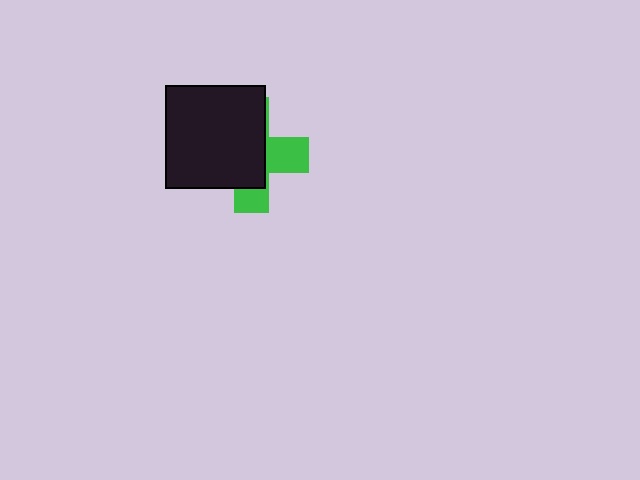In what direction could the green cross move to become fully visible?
The green cross could move right. That would shift it out from behind the black rectangle entirely.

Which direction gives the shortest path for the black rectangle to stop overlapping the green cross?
Moving left gives the shortest separation.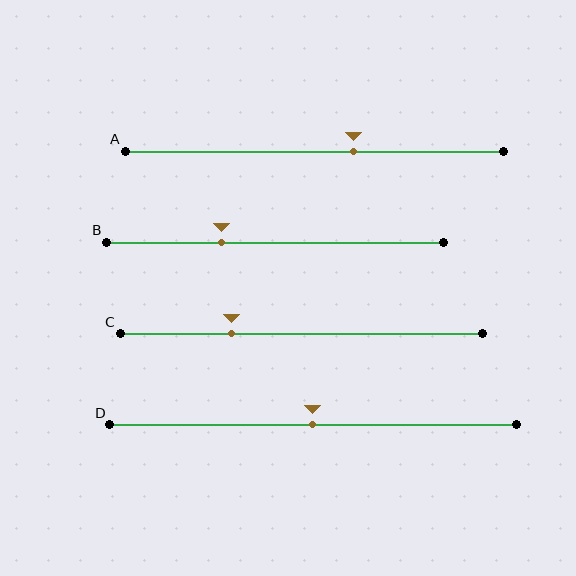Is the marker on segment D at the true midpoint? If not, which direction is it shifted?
Yes, the marker on segment D is at the true midpoint.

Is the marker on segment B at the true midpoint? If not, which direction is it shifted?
No, the marker on segment B is shifted to the left by about 16% of the segment length.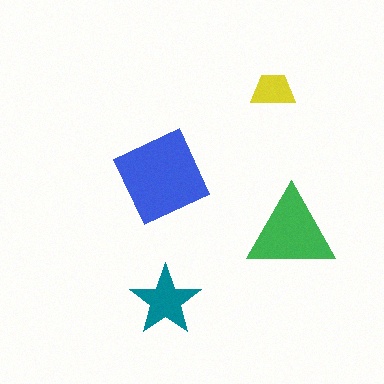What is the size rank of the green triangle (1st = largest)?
2nd.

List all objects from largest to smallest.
The blue diamond, the green triangle, the teal star, the yellow trapezoid.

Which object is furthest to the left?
The blue diamond is leftmost.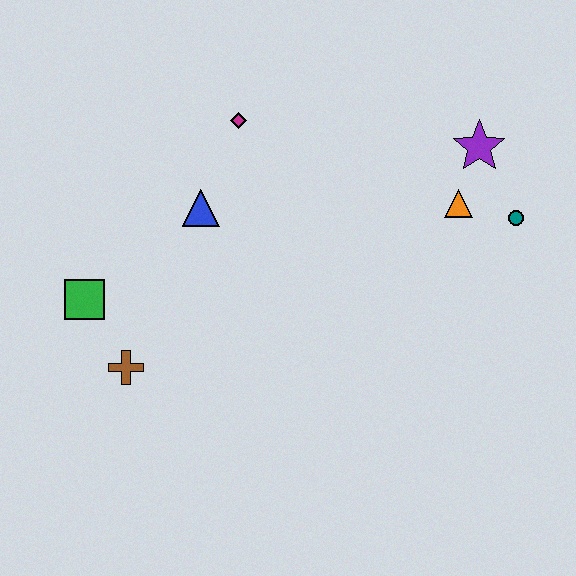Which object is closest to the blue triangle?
The magenta diamond is closest to the blue triangle.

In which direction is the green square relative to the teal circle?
The green square is to the left of the teal circle.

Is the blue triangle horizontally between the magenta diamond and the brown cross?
Yes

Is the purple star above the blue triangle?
Yes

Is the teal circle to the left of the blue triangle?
No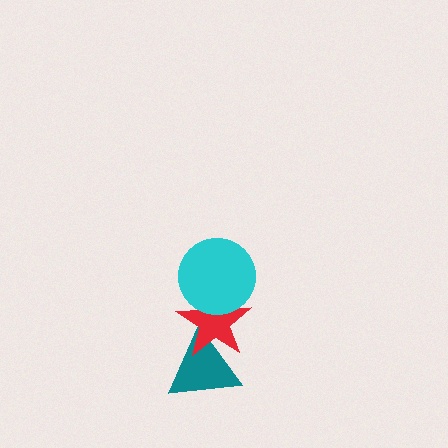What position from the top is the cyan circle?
The cyan circle is 1st from the top.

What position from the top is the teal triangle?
The teal triangle is 3rd from the top.